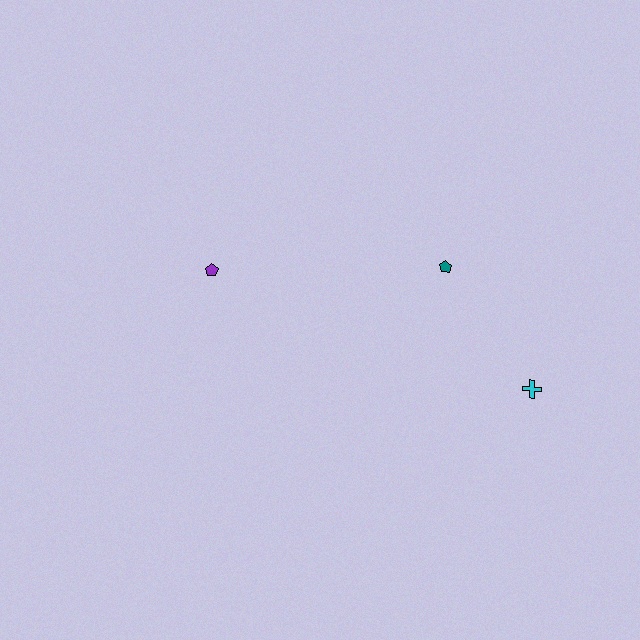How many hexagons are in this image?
There are no hexagons.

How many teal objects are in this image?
There is 1 teal object.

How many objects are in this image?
There are 3 objects.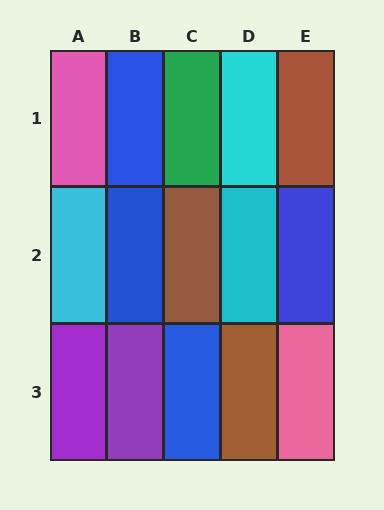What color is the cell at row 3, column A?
Purple.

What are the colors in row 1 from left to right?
Pink, blue, green, cyan, brown.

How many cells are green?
1 cell is green.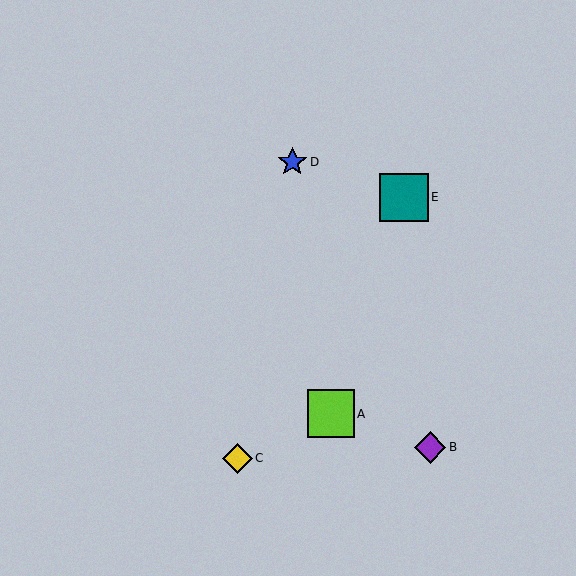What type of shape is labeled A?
Shape A is a lime square.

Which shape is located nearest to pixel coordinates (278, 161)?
The blue star (labeled D) at (292, 162) is nearest to that location.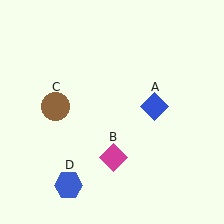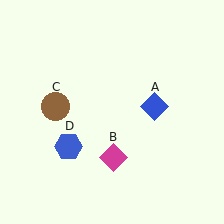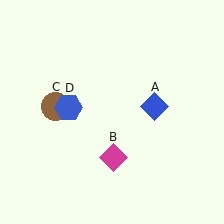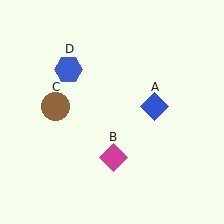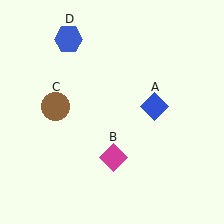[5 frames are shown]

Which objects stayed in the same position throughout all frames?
Blue diamond (object A) and magenta diamond (object B) and brown circle (object C) remained stationary.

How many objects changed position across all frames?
1 object changed position: blue hexagon (object D).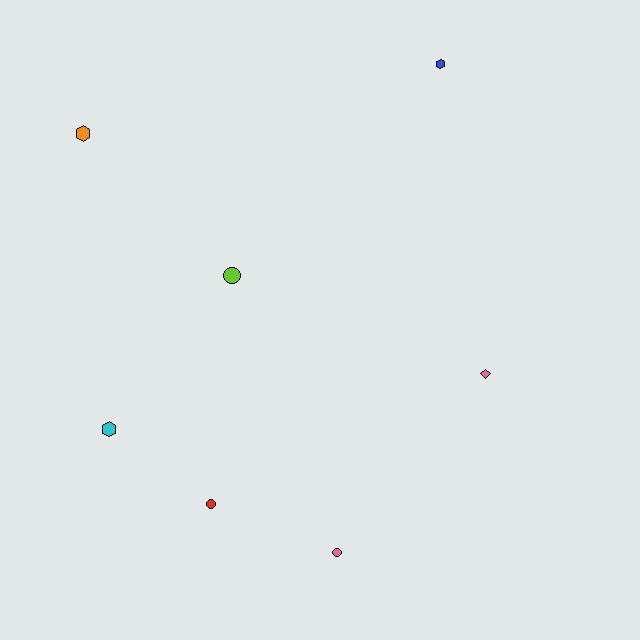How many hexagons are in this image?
There are 3 hexagons.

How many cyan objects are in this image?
There is 1 cyan object.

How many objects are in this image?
There are 7 objects.